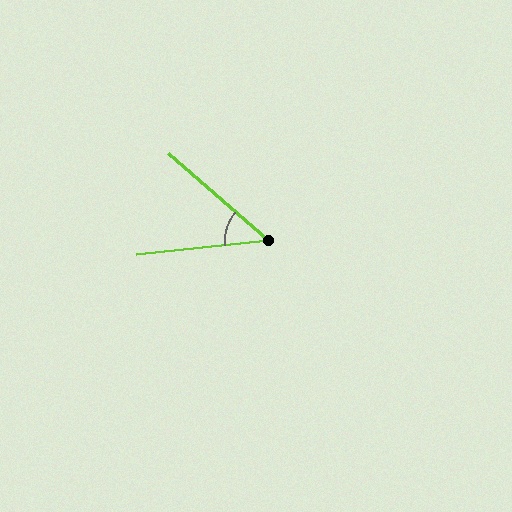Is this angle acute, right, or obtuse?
It is acute.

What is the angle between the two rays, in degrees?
Approximately 47 degrees.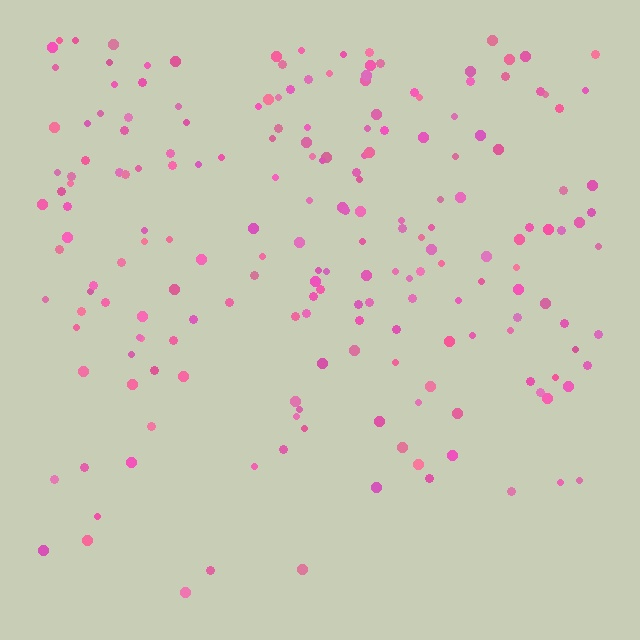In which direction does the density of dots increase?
From bottom to top, with the top side densest.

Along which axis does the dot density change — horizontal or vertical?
Vertical.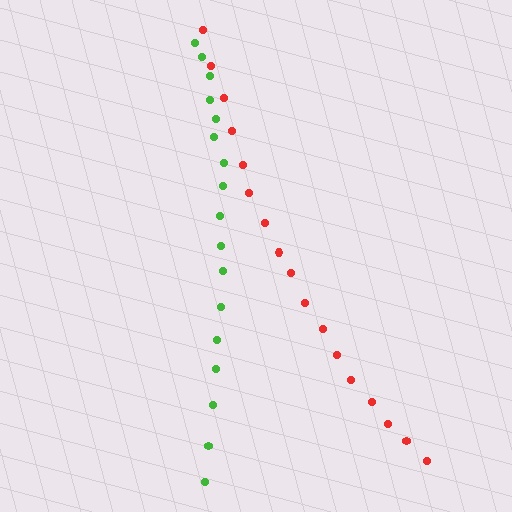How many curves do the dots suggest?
There are 2 distinct paths.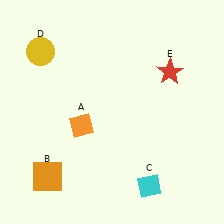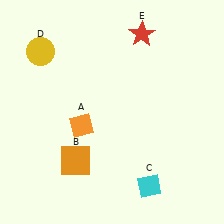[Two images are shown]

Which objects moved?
The objects that moved are: the orange square (B), the red star (E).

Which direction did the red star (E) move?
The red star (E) moved up.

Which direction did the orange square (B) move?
The orange square (B) moved right.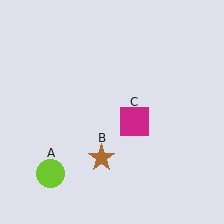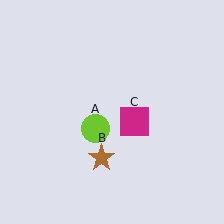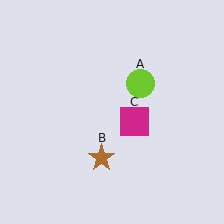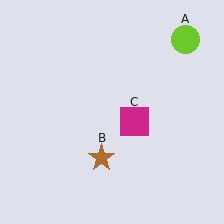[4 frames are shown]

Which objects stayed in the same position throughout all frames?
Brown star (object B) and magenta square (object C) remained stationary.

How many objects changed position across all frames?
1 object changed position: lime circle (object A).